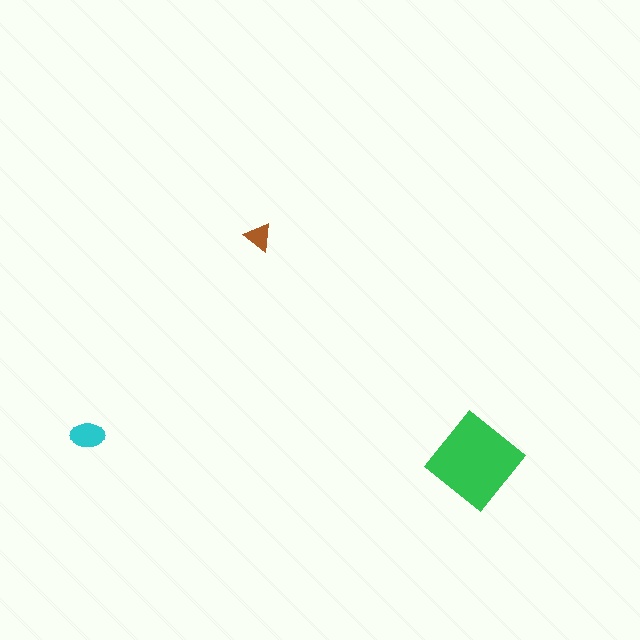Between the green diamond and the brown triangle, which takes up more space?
The green diamond.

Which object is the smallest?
The brown triangle.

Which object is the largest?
The green diamond.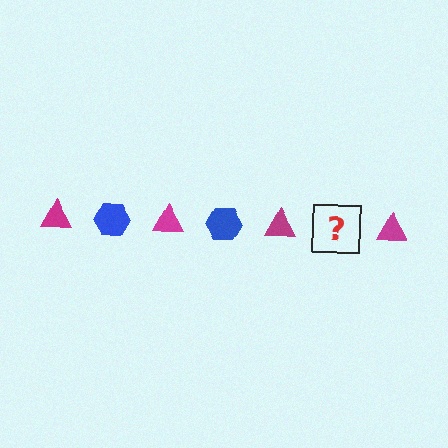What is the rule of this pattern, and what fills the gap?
The rule is that the pattern alternates between magenta triangle and blue hexagon. The gap should be filled with a blue hexagon.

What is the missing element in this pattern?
The missing element is a blue hexagon.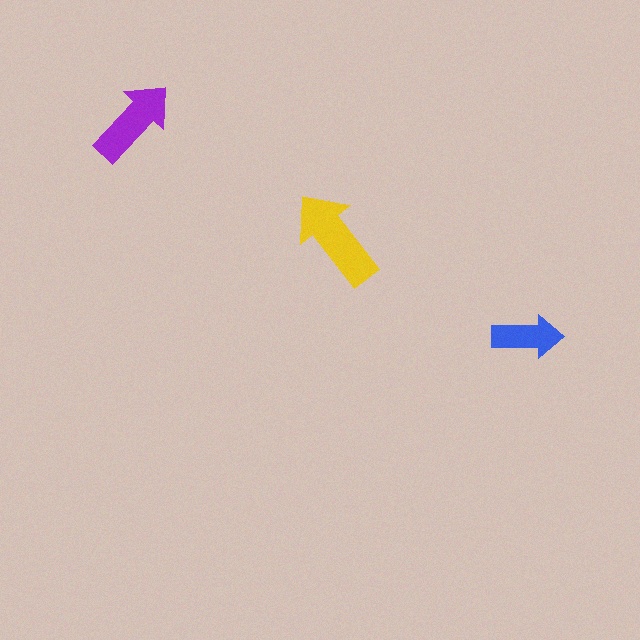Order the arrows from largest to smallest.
the yellow one, the purple one, the blue one.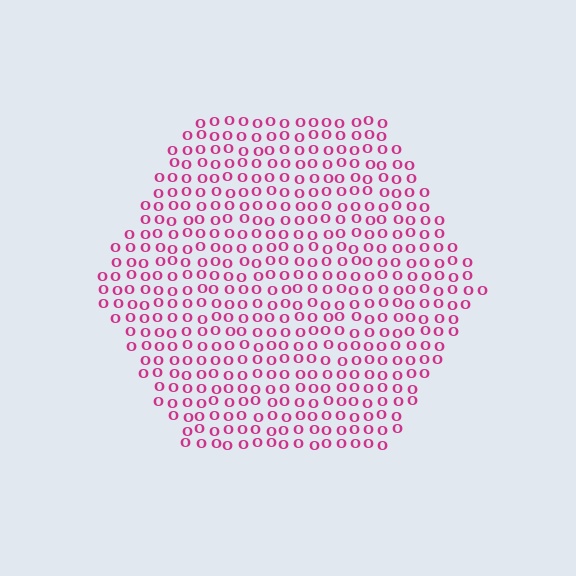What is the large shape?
The large shape is a hexagon.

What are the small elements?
The small elements are letter O's.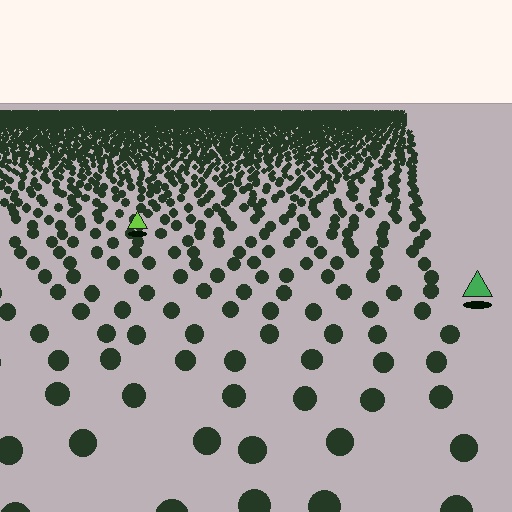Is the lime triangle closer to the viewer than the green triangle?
No. The green triangle is closer — you can tell from the texture gradient: the ground texture is coarser near it.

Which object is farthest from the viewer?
The lime triangle is farthest from the viewer. It appears smaller and the ground texture around it is denser.